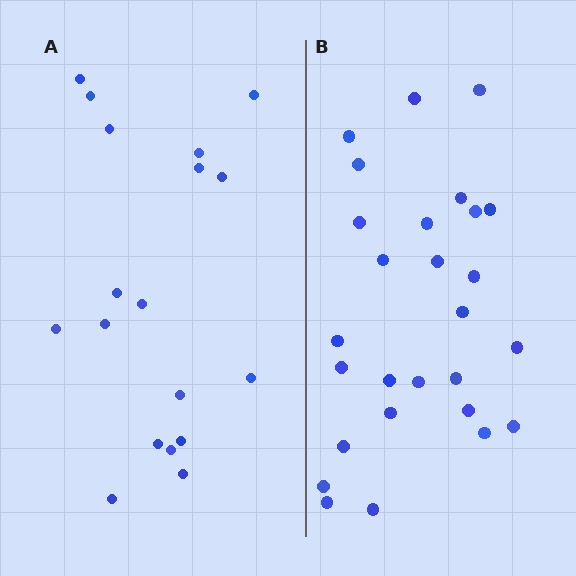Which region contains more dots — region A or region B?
Region B (the right region) has more dots.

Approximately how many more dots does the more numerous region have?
Region B has roughly 8 or so more dots than region A.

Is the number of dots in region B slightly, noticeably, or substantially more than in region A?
Region B has substantially more. The ratio is roughly 1.5 to 1.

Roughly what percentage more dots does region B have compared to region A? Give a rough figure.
About 50% more.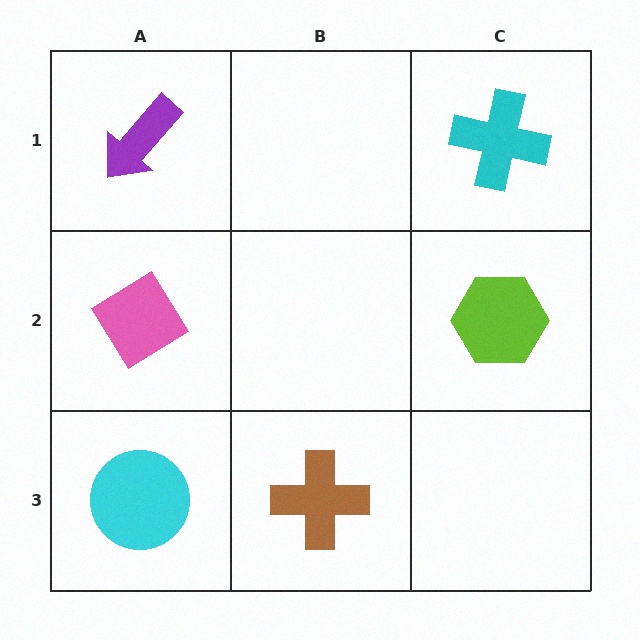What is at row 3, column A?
A cyan circle.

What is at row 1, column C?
A cyan cross.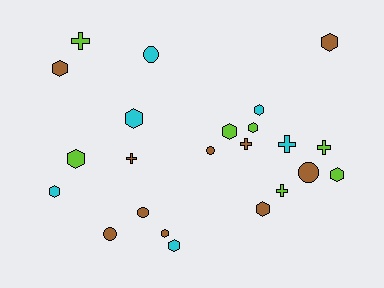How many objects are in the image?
There are 23 objects.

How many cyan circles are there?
There is 1 cyan circle.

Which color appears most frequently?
Brown, with 10 objects.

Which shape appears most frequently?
Hexagon, with 12 objects.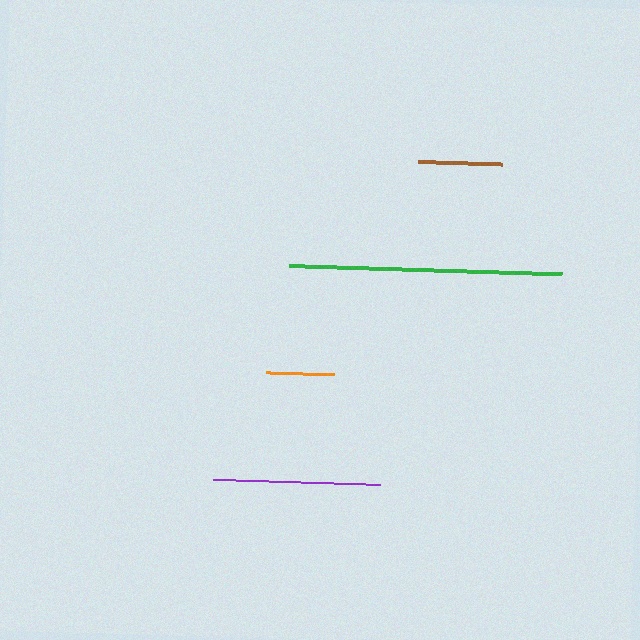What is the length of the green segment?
The green segment is approximately 273 pixels long.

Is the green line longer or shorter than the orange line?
The green line is longer than the orange line.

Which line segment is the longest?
The green line is the longest at approximately 273 pixels.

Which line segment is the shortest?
The orange line is the shortest at approximately 68 pixels.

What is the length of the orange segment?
The orange segment is approximately 68 pixels long.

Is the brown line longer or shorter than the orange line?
The brown line is longer than the orange line.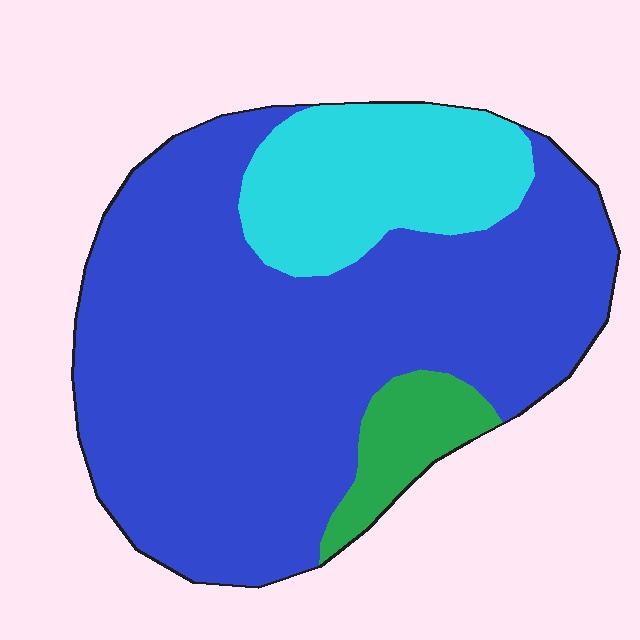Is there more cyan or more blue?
Blue.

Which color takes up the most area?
Blue, at roughly 75%.